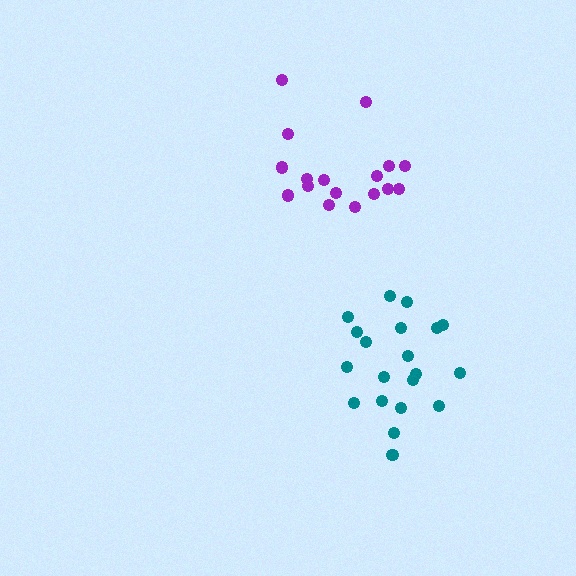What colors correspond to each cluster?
The clusters are colored: teal, purple.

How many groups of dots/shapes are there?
There are 2 groups.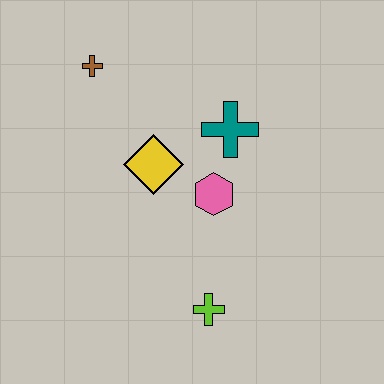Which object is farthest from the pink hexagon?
The brown cross is farthest from the pink hexagon.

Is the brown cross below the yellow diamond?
No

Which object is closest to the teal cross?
The pink hexagon is closest to the teal cross.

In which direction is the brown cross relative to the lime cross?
The brown cross is above the lime cross.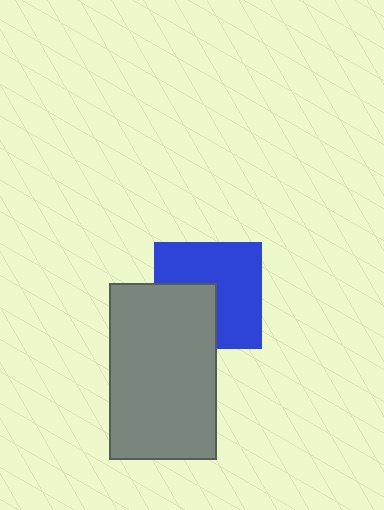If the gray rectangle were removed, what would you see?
You would see the complete blue square.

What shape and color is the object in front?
The object in front is a gray rectangle.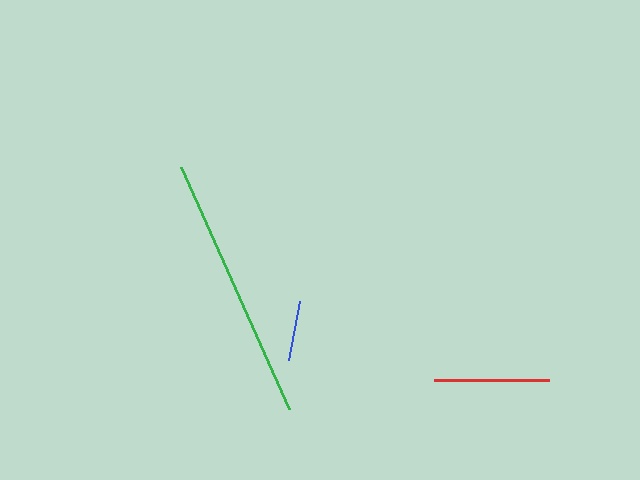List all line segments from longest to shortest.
From longest to shortest: green, red, blue.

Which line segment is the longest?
The green line is the longest at approximately 265 pixels.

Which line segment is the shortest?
The blue line is the shortest at approximately 61 pixels.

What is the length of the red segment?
The red segment is approximately 115 pixels long.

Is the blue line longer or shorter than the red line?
The red line is longer than the blue line.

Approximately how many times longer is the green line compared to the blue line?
The green line is approximately 4.4 times the length of the blue line.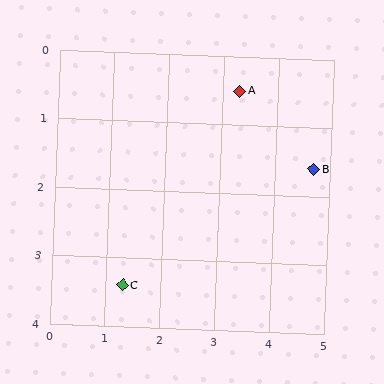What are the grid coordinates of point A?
Point A is at approximately (3.3, 0.5).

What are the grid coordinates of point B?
Point B is at approximately (4.7, 1.6).